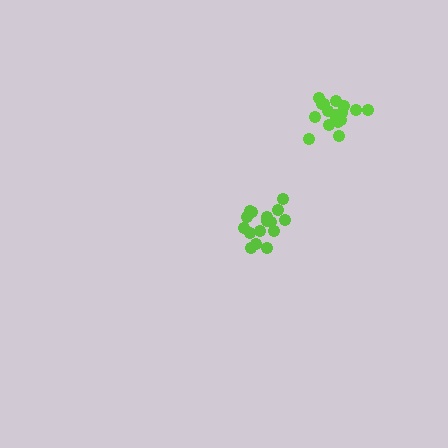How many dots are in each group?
Group 1: 16 dots, Group 2: 17 dots (33 total).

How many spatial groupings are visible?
There are 2 spatial groupings.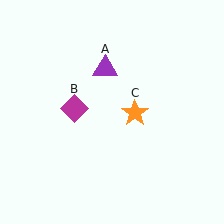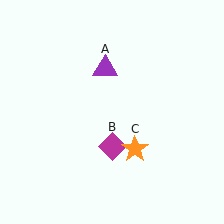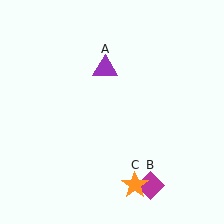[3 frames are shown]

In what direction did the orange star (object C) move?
The orange star (object C) moved down.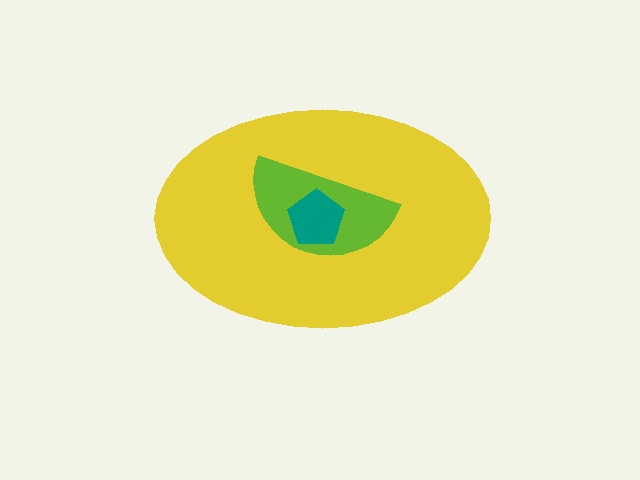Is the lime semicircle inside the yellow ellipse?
Yes.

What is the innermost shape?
The teal pentagon.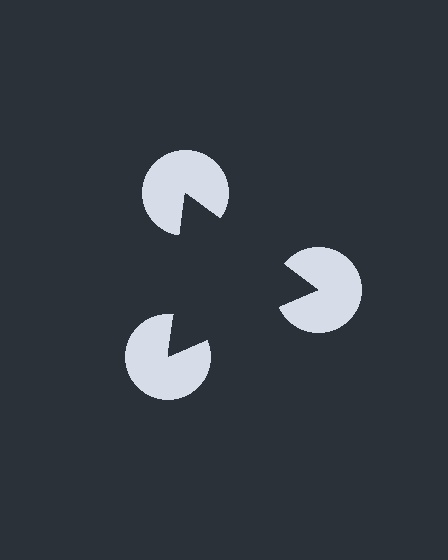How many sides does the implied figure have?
3 sides.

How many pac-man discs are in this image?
There are 3 — one at each vertex of the illusory triangle.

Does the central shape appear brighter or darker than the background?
It typically appears slightly darker than the background, even though no actual brightness change is drawn.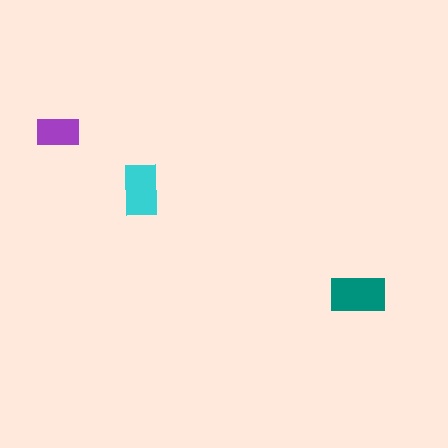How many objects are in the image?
There are 3 objects in the image.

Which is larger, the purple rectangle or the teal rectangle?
The teal one.